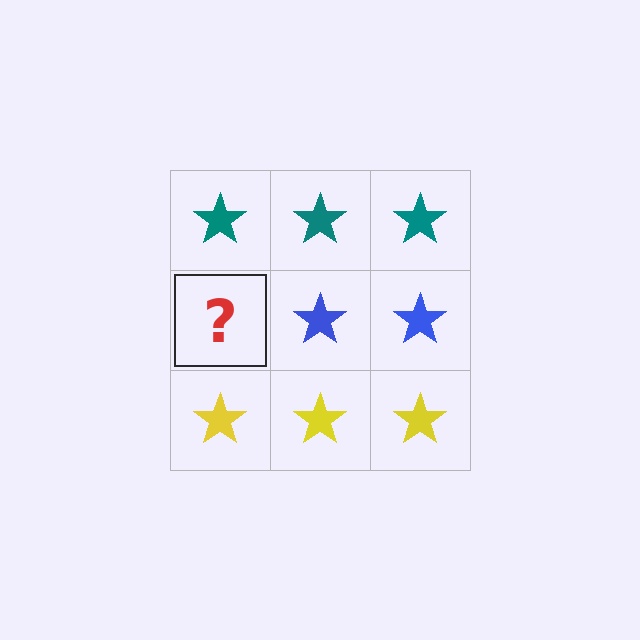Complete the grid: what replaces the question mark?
The question mark should be replaced with a blue star.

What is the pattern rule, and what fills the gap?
The rule is that each row has a consistent color. The gap should be filled with a blue star.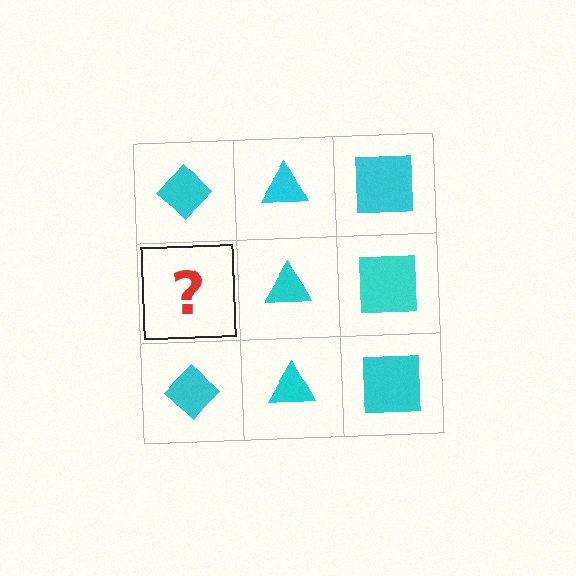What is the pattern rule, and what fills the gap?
The rule is that each column has a consistent shape. The gap should be filled with a cyan diamond.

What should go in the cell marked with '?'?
The missing cell should contain a cyan diamond.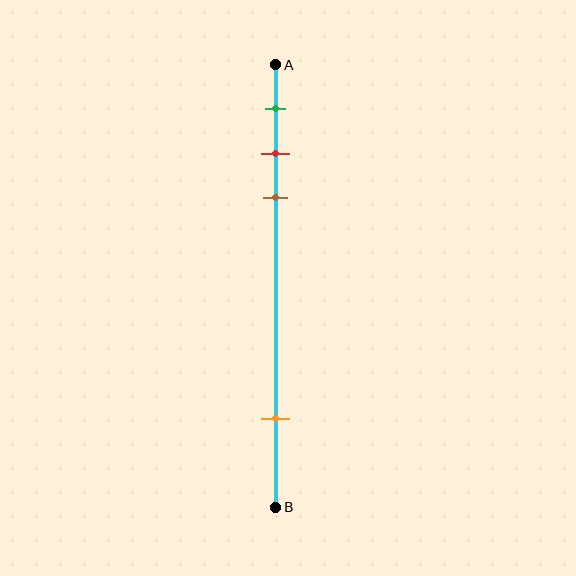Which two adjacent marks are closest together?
The red and brown marks are the closest adjacent pair.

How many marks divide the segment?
There are 4 marks dividing the segment.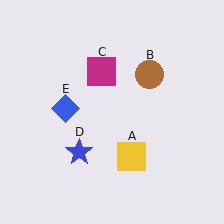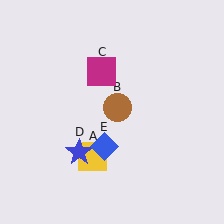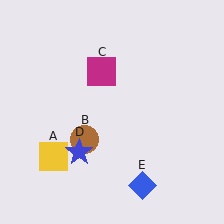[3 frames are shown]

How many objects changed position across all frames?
3 objects changed position: yellow square (object A), brown circle (object B), blue diamond (object E).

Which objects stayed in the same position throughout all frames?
Magenta square (object C) and blue star (object D) remained stationary.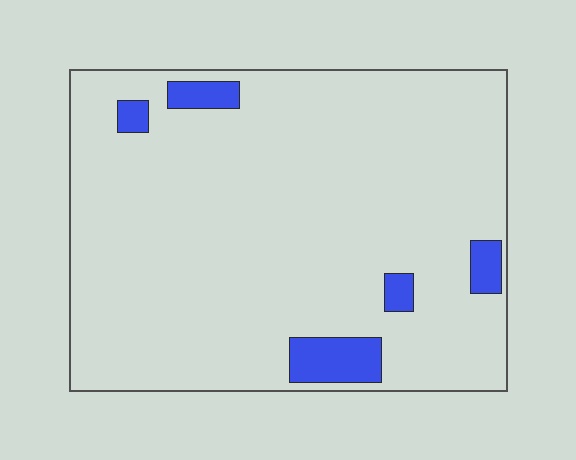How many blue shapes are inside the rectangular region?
5.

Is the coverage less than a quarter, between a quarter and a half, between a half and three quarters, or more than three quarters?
Less than a quarter.